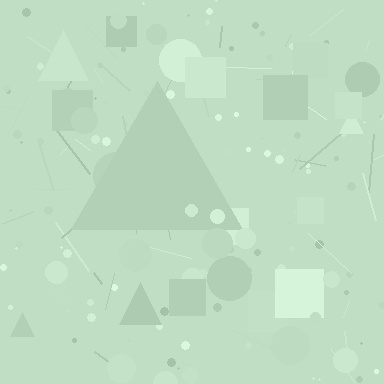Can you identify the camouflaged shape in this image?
The camouflaged shape is a triangle.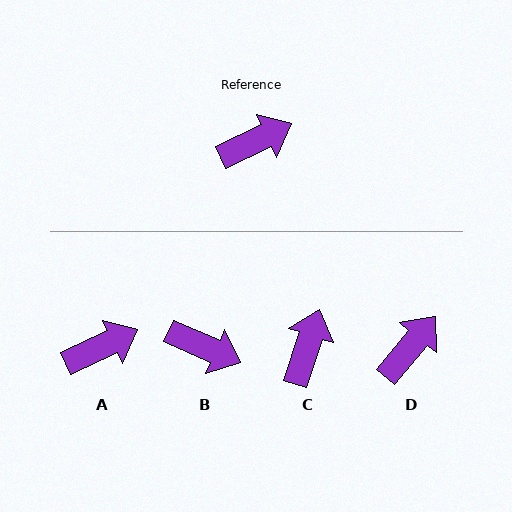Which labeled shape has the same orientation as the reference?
A.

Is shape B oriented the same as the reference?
No, it is off by about 49 degrees.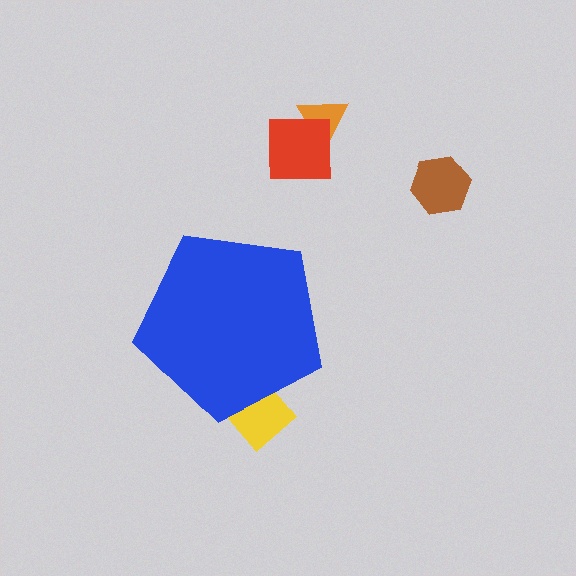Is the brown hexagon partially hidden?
No, the brown hexagon is fully visible.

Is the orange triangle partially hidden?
No, the orange triangle is fully visible.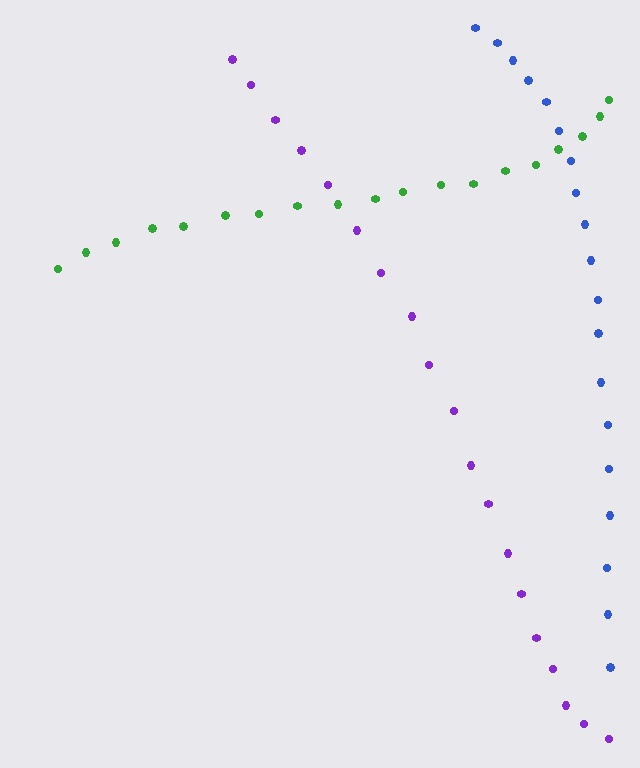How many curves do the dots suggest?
There are 3 distinct paths.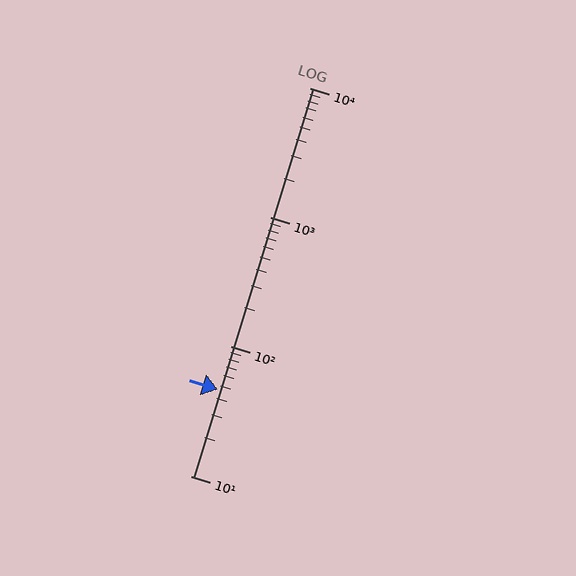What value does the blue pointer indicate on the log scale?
The pointer indicates approximately 47.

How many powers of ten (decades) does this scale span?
The scale spans 3 decades, from 10 to 10000.